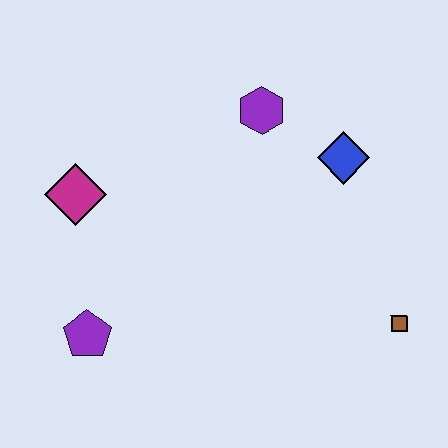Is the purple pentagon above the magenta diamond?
No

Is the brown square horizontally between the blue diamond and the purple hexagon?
No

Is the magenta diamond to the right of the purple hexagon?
No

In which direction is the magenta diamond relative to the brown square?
The magenta diamond is to the left of the brown square.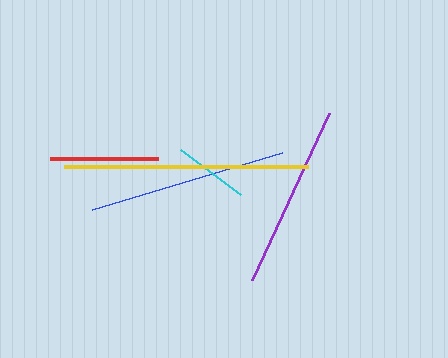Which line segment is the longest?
The yellow line is the longest at approximately 244 pixels.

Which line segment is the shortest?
The cyan line is the shortest at approximately 75 pixels.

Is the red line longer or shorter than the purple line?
The purple line is longer than the red line.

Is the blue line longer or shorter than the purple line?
The blue line is longer than the purple line.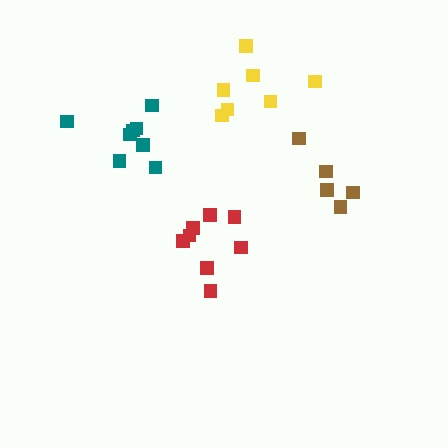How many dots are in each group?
Group 1: 8 dots, Group 2: 5 dots, Group 3: 8 dots, Group 4: 7 dots (28 total).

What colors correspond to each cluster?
The clusters are colored: red, brown, teal, yellow.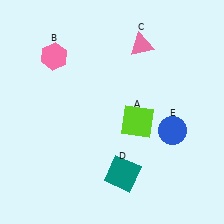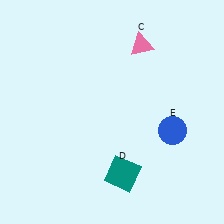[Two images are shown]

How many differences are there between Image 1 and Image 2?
There are 2 differences between the two images.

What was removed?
The lime square (A), the pink hexagon (B) were removed in Image 2.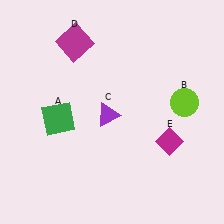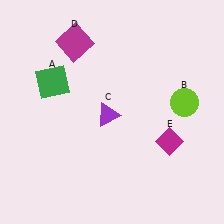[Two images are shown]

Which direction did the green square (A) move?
The green square (A) moved up.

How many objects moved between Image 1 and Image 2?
1 object moved between the two images.